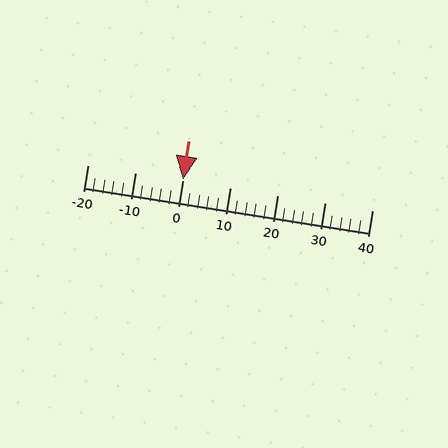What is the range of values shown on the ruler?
The ruler shows values from -20 to 40.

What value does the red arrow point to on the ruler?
The red arrow points to approximately 0.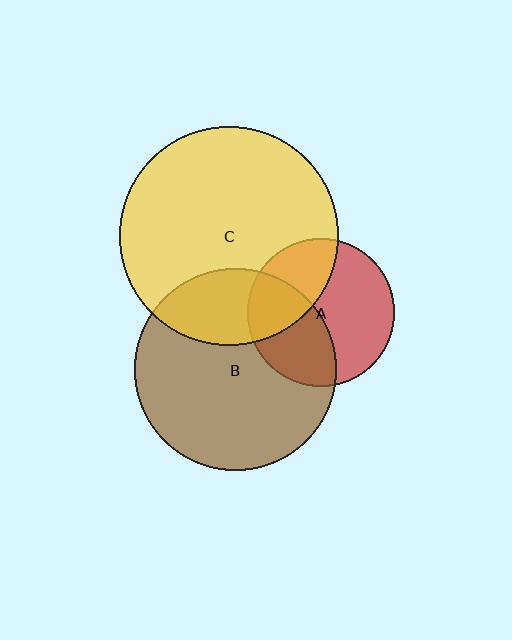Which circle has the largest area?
Circle C (yellow).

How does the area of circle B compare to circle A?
Approximately 1.9 times.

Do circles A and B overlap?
Yes.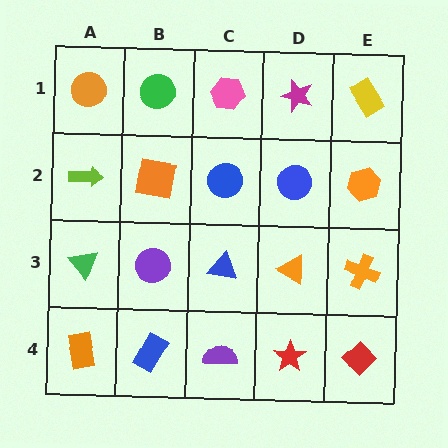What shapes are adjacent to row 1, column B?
An orange square (row 2, column B), an orange circle (row 1, column A), a pink hexagon (row 1, column C).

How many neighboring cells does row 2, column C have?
4.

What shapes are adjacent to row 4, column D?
An orange triangle (row 3, column D), a purple semicircle (row 4, column C), a red diamond (row 4, column E).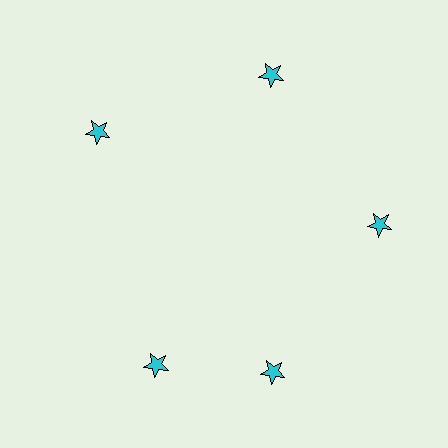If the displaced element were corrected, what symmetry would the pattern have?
It would have 5-fold rotational symmetry — the pattern would map onto itself every 72 degrees.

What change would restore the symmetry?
The symmetry would be restored by rotating it back into even spacing with its neighbors so that all 5 stars sit at equal angles and equal distance from the center.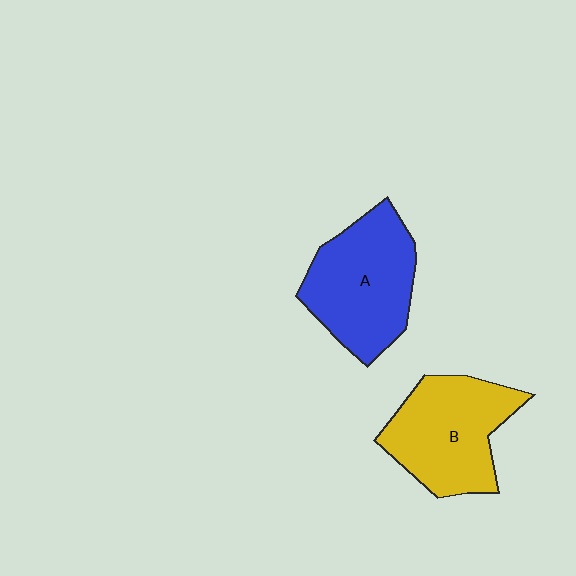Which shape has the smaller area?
Shape B (yellow).